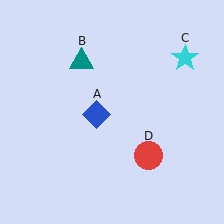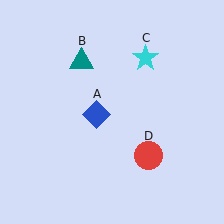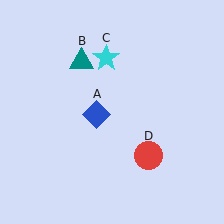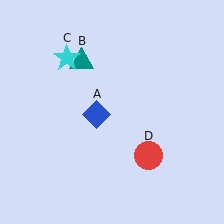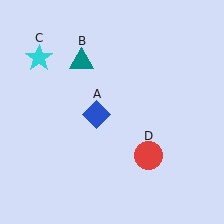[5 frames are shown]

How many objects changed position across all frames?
1 object changed position: cyan star (object C).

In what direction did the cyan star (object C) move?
The cyan star (object C) moved left.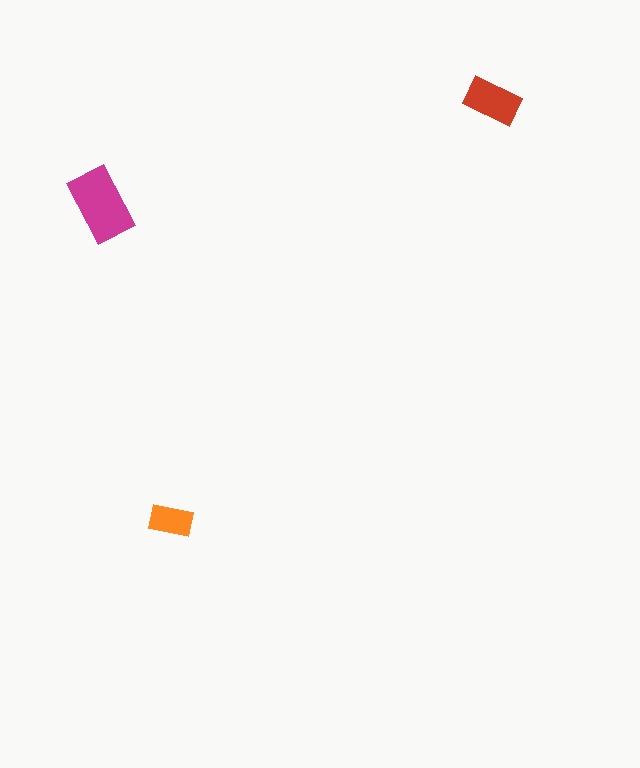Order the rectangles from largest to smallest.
the magenta one, the red one, the orange one.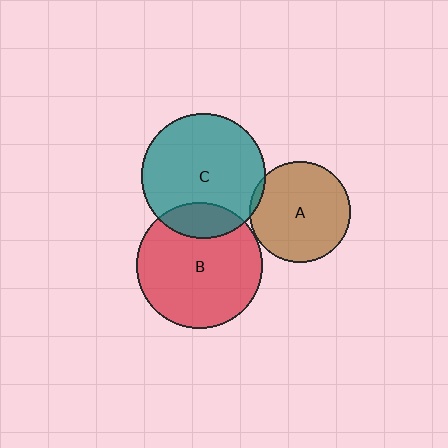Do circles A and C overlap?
Yes.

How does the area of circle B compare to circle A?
Approximately 1.6 times.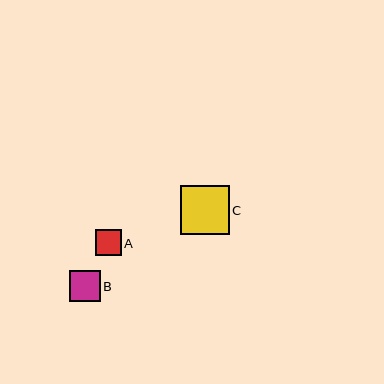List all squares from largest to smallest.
From largest to smallest: C, B, A.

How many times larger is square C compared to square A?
Square C is approximately 1.9 times the size of square A.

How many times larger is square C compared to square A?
Square C is approximately 1.9 times the size of square A.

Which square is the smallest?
Square A is the smallest with a size of approximately 26 pixels.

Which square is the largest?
Square C is the largest with a size of approximately 49 pixels.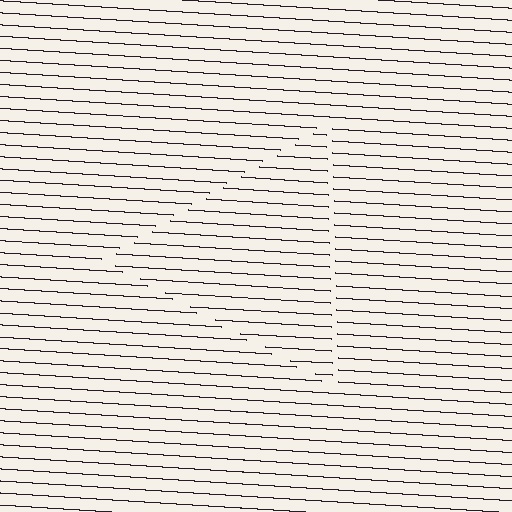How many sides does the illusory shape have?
3 sides — the line-ends trace a triangle.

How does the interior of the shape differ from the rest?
The interior of the shape contains the same grating, shifted by half a period — the contour is defined by the phase discontinuity where line-ends from the inner and outer gratings abut.